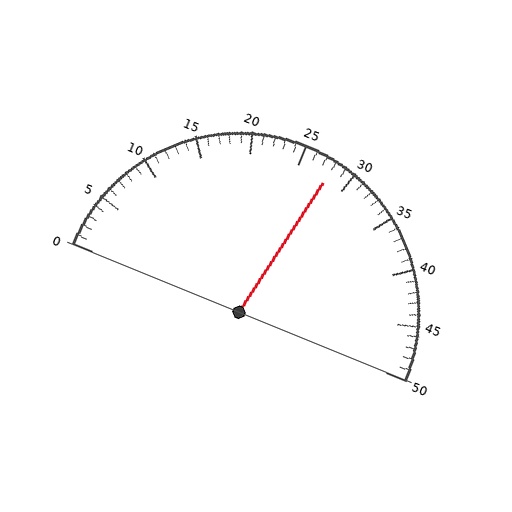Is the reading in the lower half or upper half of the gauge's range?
The reading is in the upper half of the range (0 to 50).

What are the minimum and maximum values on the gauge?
The gauge ranges from 0 to 50.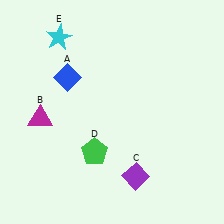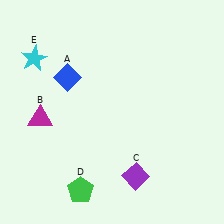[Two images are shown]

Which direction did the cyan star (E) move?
The cyan star (E) moved left.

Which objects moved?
The objects that moved are: the green pentagon (D), the cyan star (E).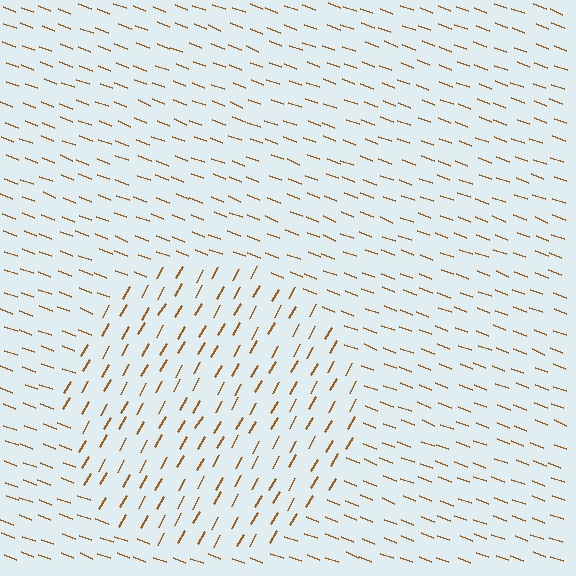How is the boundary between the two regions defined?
The boundary is defined purely by a change in line orientation (approximately 80 degrees difference). All lines are the same color and thickness.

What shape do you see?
I see a circle.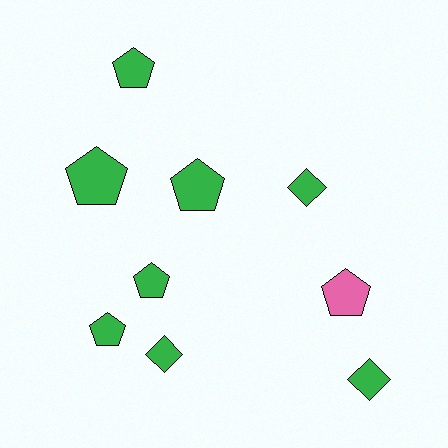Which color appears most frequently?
Green, with 8 objects.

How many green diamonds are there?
There are 3 green diamonds.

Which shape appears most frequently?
Pentagon, with 6 objects.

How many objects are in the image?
There are 9 objects.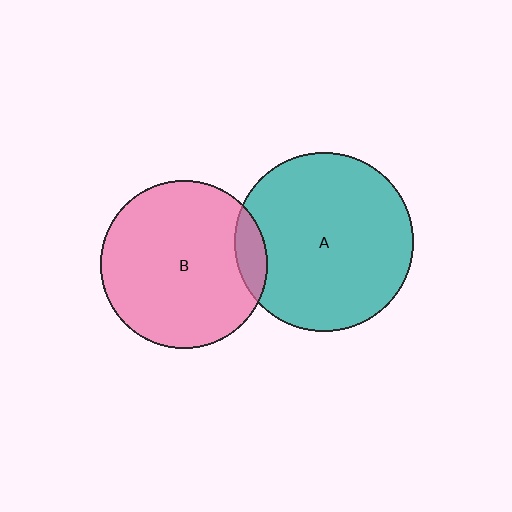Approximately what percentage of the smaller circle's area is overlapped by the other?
Approximately 10%.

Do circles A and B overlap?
Yes.